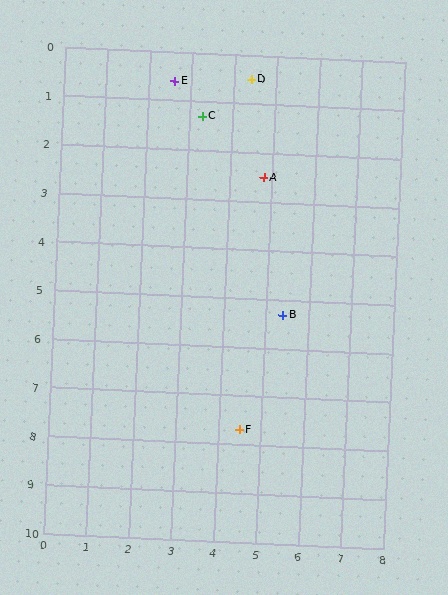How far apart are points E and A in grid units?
Points E and A are about 2.9 grid units apart.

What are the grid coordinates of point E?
Point E is at approximately (2.6, 0.6).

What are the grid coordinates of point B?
Point B is at approximately (5.4, 5.3).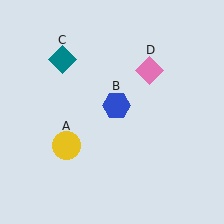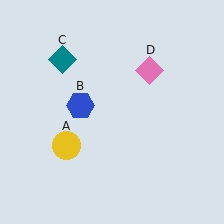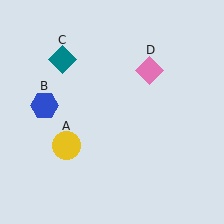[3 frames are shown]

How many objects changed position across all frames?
1 object changed position: blue hexagon (object B).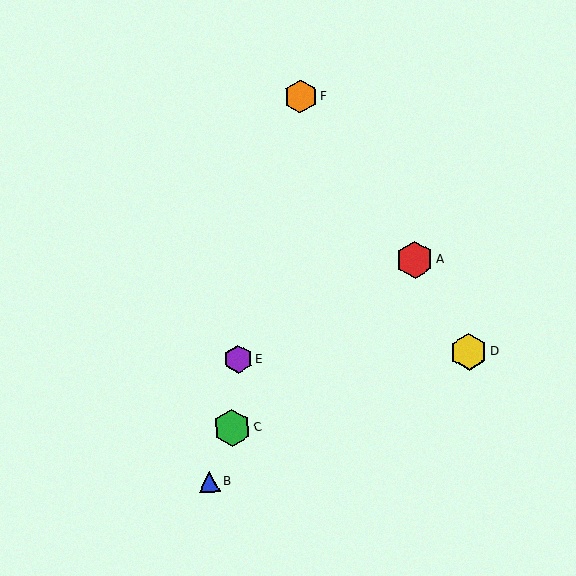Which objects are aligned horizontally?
Objects D, E are aligned horizontally.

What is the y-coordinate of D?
Object D is at y≈352.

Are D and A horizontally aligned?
No, D is at y≈352 and A is at y≈260.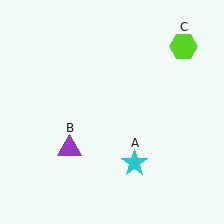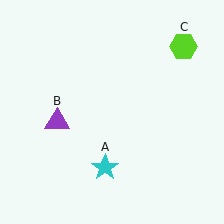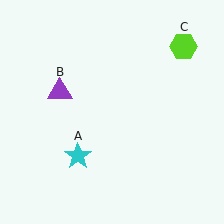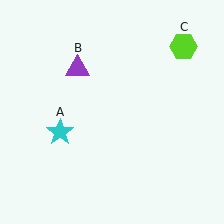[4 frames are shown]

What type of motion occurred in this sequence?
The cyan star (object A), purple triangle (object B) rotated clockwise around the center of the scene.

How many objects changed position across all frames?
2 objects changed position: cyan star (object A), purple triangle (object B).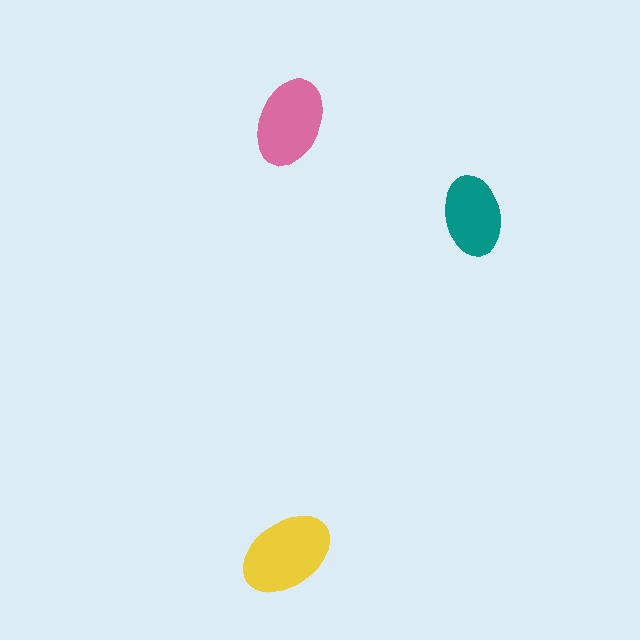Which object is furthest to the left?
The yellow ellipse is leftmost.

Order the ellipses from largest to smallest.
the yellow one, the pink one, the teal one.